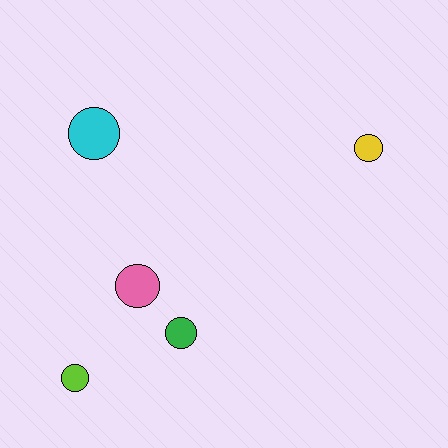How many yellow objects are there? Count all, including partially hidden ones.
There is 1 yellow object.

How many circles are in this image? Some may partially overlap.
There are 5 circles.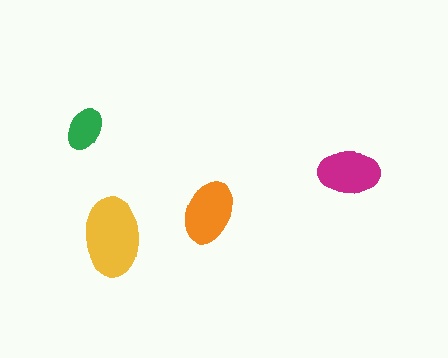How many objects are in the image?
There are 4 objects in the image.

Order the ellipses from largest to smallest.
the yellow one, the orange one, the magenta one, the green one.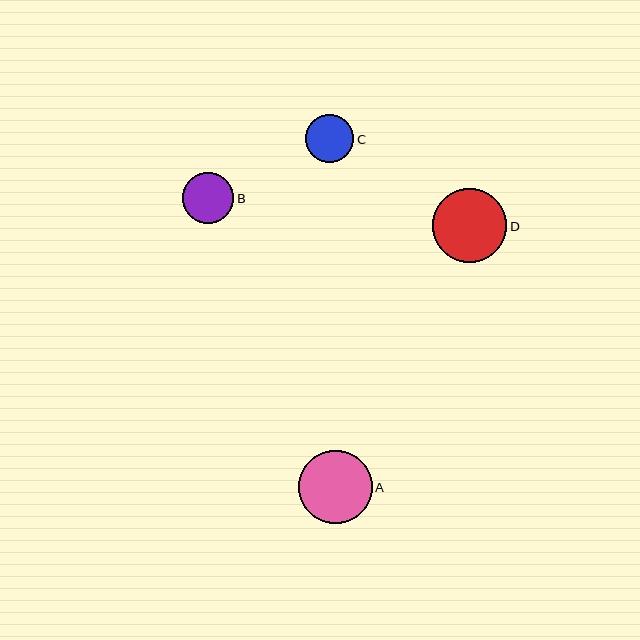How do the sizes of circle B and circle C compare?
Circle B and circle C are approximately the same size.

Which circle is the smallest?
Circle C is the smallest with a size of approximately 48 pixels.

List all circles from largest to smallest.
From largest to smallest: D, A, B, C.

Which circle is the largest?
Circle D is the largest with a size of approximately 74 pixels.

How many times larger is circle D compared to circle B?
Circle D is approximately 1.4 times the size of circle B.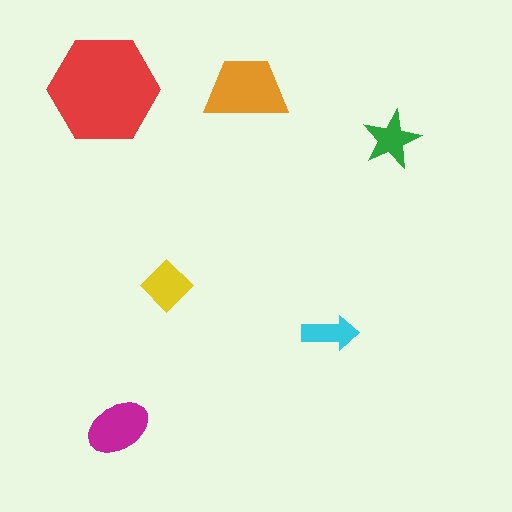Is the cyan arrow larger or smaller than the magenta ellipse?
Smaller.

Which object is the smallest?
The cyan arrow.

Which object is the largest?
The red hexagon.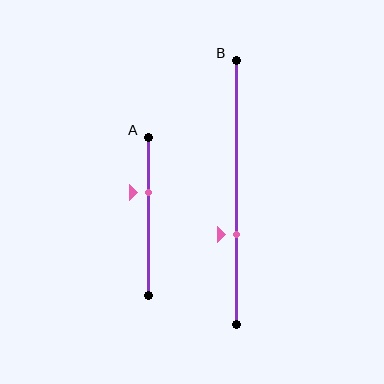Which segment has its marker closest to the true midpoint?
Segment A has its marker closest to the true midpoint.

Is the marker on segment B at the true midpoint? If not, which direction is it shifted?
No, the marker on segment B is shifted downward by about 16% of the segment length.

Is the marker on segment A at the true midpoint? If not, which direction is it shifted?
No, the marker on segment A is shifted upward by about 15% of the segment length.